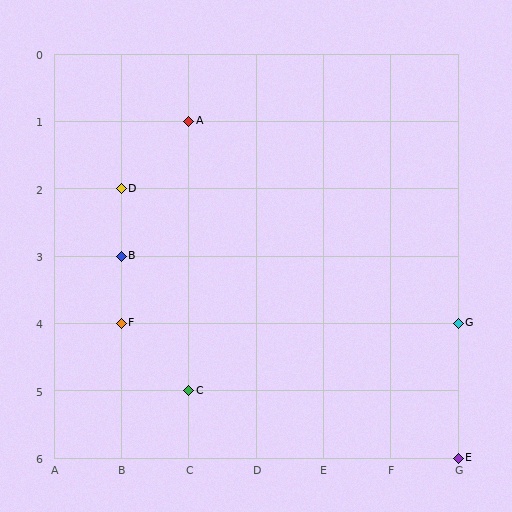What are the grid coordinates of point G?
Point G is at grid coordinates (G, 4).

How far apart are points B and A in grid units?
Points B and A are 1 column and 2 rows apart (about 2.2 grid units diagonally).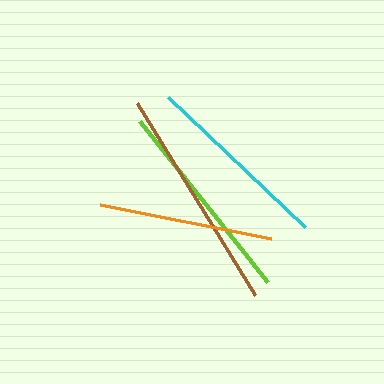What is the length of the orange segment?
The orange segment is approximately 175 pixels long.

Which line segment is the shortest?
The orange line is the shortest at approximately 175 pixels.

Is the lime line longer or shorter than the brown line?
The brown line is longer than the lime line.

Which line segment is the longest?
The brown line is the longest at approximately 225 pixels.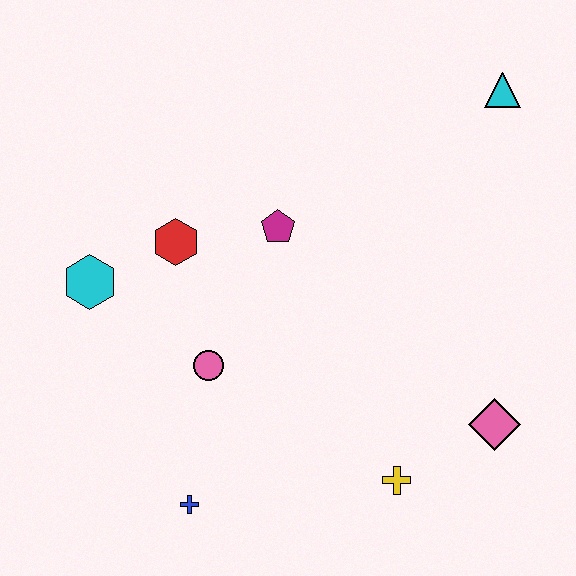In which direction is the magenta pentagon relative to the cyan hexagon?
The magenta pentagon is to the right of the cyan hexagon.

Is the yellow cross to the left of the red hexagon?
No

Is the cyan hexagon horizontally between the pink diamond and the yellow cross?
No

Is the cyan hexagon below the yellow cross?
No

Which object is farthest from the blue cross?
The cyan triangle is farthest from the blue cross.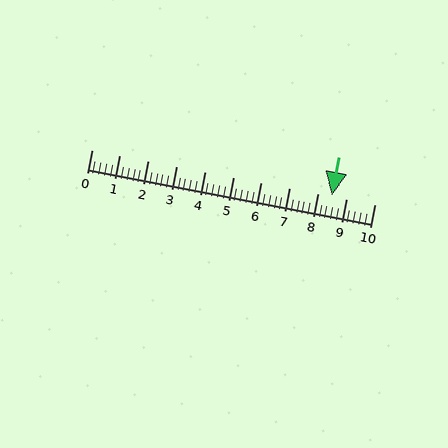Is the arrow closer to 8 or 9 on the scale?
The arrow is closer to 9.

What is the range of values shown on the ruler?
The ruler shows values from 0 to 10.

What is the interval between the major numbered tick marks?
The major tick marks are spaced 1 units apart.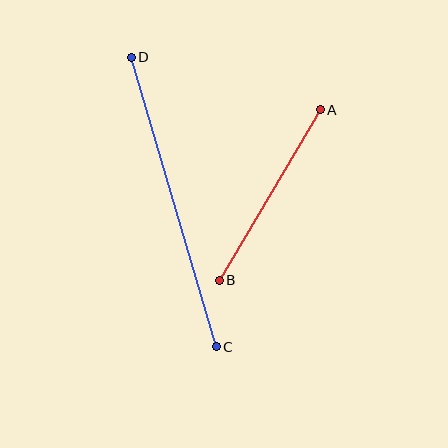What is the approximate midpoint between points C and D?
The midpoint is at approximately (174, 202) pixels.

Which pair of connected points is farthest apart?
Points C and D are farthest apart.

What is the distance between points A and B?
The distance is approximately 198 pixels.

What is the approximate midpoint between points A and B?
The midpoint is at approximately (270, 195) pixels.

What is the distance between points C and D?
The distance is approximately 301 pixels.